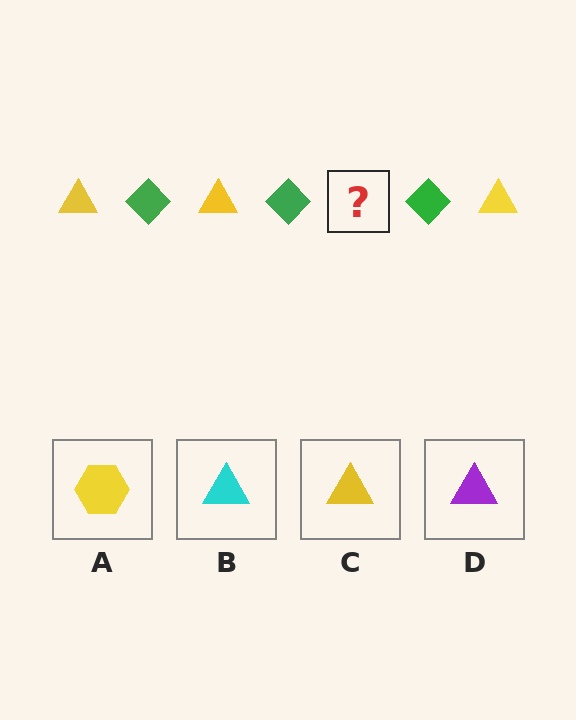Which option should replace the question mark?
Option C.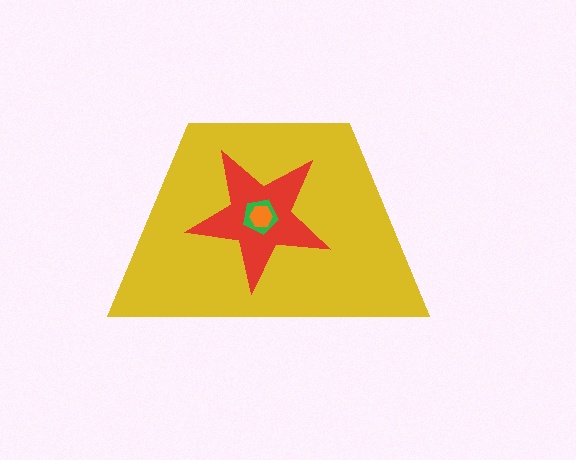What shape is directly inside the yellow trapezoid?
The red star.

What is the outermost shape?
The yellow trapezoid.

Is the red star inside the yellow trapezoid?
Yes.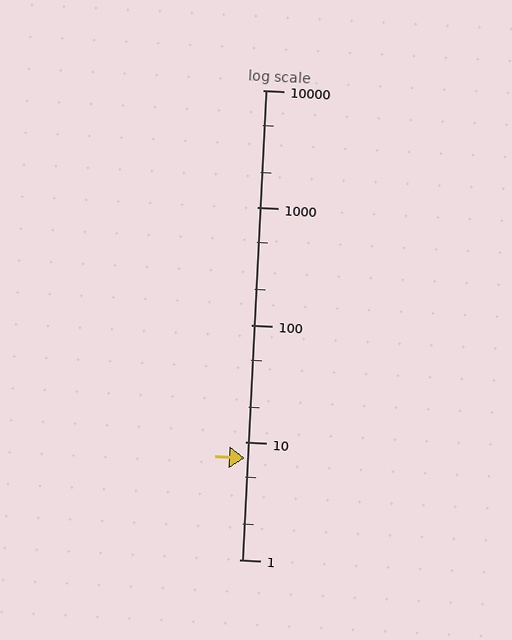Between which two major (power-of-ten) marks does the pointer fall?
The pointer is between 1 and 10.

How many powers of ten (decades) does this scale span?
The scale spans 4 decades, from 1 to 10000.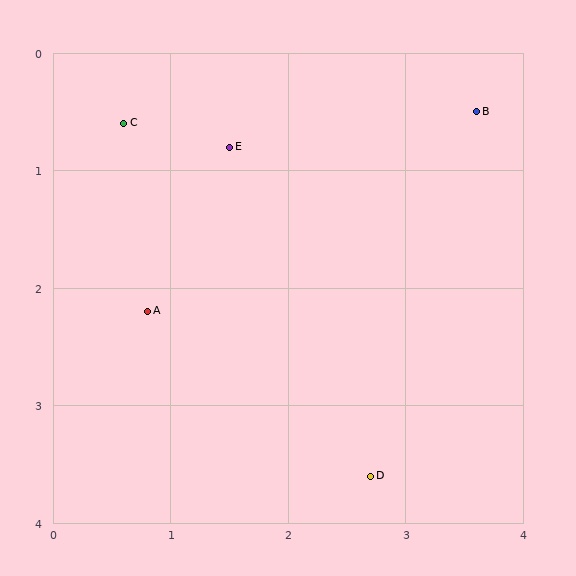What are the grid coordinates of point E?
Point E is at approximately (1.5, 0.8).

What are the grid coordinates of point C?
Point C is at approximately (0.6, 0.6).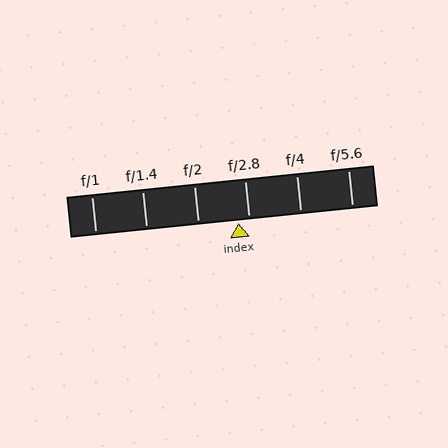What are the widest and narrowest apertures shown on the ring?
The widest aperture shown is f/1 and the narrowest is f/5.6.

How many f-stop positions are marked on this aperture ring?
There are 6 f-stop positions marked.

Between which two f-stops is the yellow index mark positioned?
The index mark is between f/2 and f/2.8.